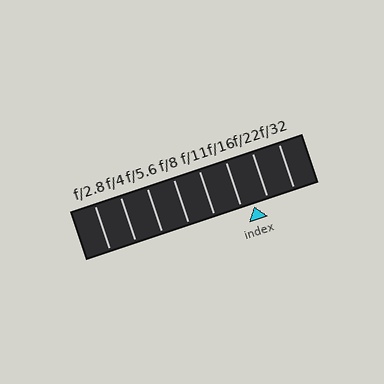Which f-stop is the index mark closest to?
The index mark is closest to f/16.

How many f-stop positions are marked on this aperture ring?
There are 8 f-stop positions marked.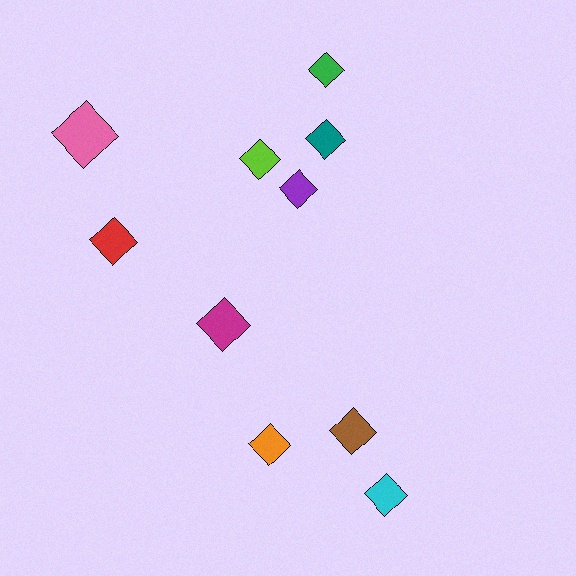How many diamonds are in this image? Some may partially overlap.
There are 10 diamonds.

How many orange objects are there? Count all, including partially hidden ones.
There is 1 orange object.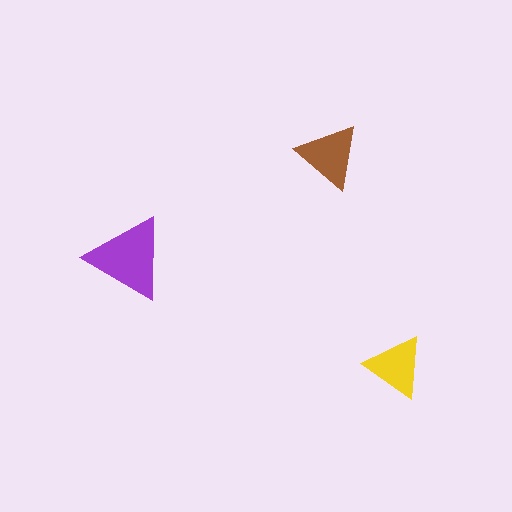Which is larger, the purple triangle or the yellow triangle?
The purple one.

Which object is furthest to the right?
The yellow triangle is rightmost.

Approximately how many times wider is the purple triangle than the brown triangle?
About 1.5 times wider.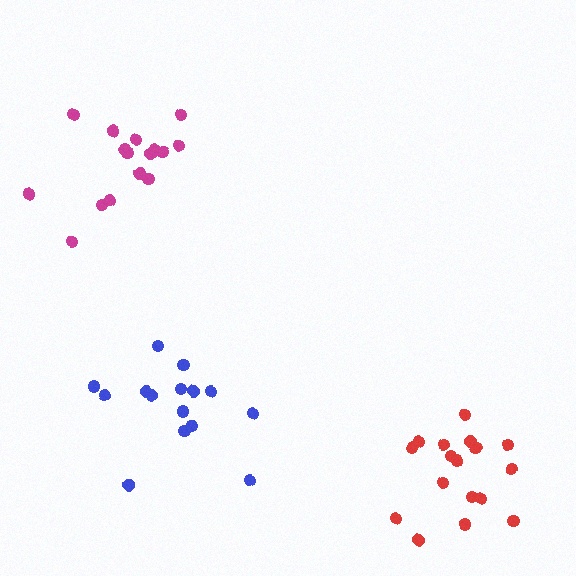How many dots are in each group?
Group 1: 16 dots, Group 2: 17 dots, Group 3: 15 dots (48 total).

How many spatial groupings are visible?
There are 3 spatial groupings.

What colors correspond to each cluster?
The clusters are colored: magenta, red, blue.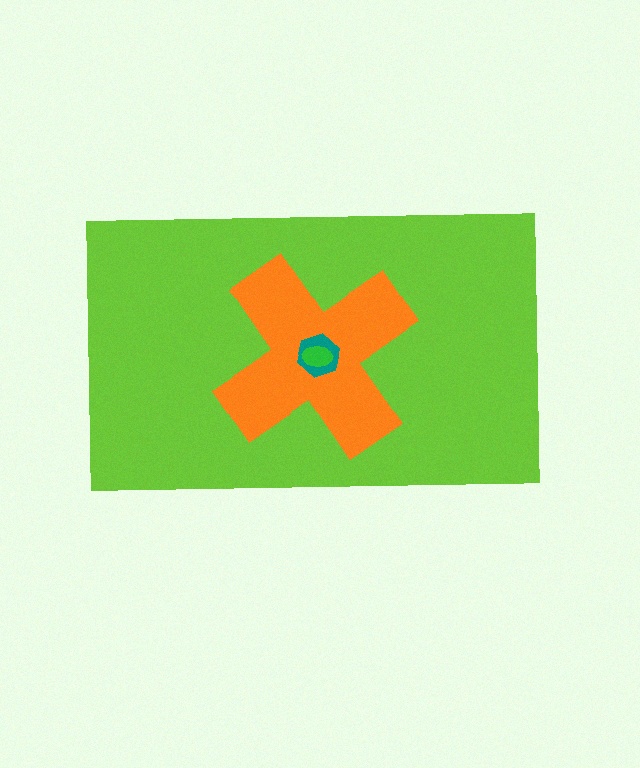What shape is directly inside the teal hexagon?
The green ellipse.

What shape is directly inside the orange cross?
The teal hexagon.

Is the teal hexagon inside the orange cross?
Yes.